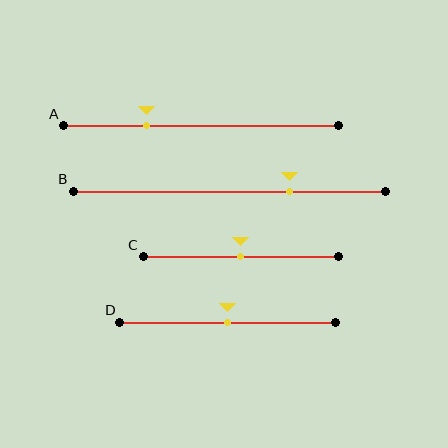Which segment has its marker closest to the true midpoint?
Segment C has its marker closest to the true midpoint.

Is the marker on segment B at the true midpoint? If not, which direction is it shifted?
No, the marker on segment B is shifted to the right by about 19% of the segment length.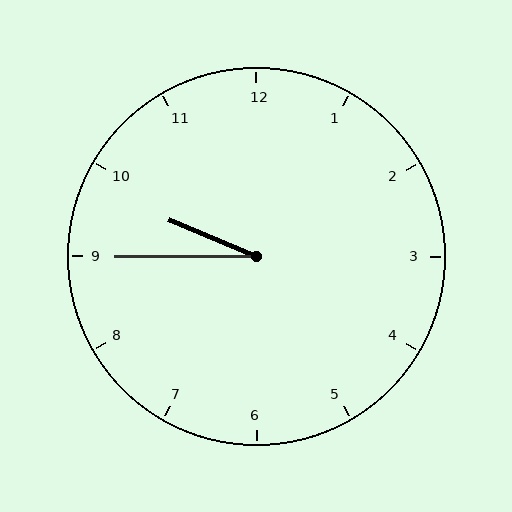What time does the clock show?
9:45.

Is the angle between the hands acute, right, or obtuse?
It is acute.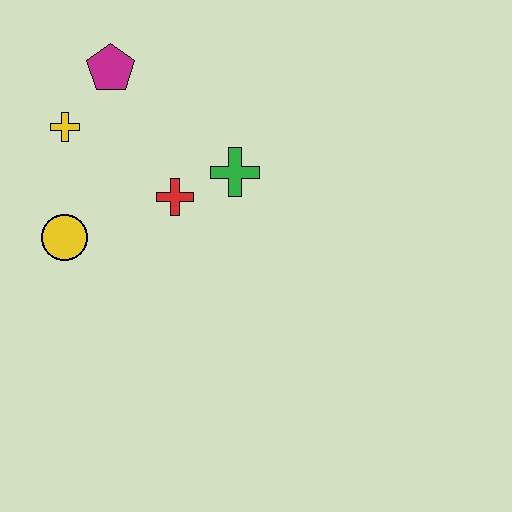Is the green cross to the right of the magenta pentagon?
Yes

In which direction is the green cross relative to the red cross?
The green cross is to the right of the red cross.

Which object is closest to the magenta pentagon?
The yellow cross is closest to the magenta pentagon.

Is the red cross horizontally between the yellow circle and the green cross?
Yes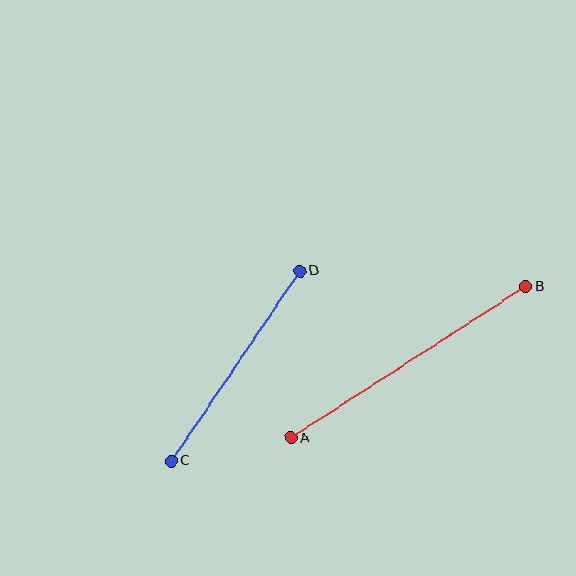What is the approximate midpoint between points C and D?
The midpoint is at approximately (236, 366) pixels.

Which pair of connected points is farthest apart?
Points A and B are farthest apart.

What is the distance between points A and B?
The distance is approximately 280 pixels.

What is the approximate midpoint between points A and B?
The midpoint is at approximately (408, 362) pixels.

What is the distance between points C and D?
The distance is approximately 229 pixels.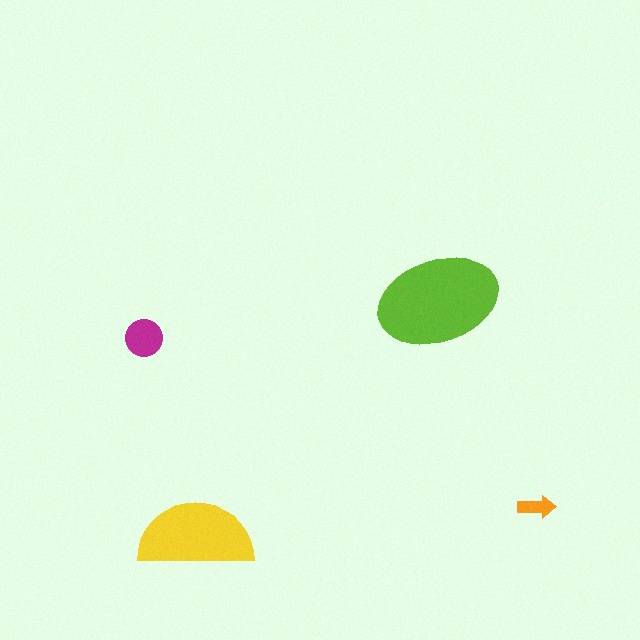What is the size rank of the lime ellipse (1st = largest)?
1st.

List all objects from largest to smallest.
The lime ellipse, the yellow semicircle, the magenta circle, the orange arrow.